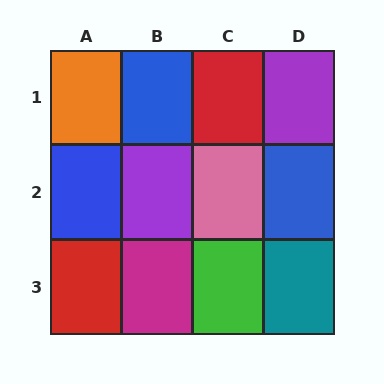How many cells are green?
1 cell is green.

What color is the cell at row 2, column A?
Blue.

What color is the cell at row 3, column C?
Green.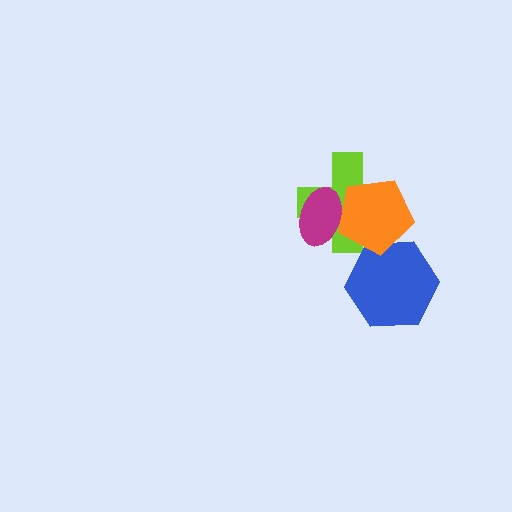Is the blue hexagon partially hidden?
Yes, it is partially covered by another shape.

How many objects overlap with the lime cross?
2 objects overlap with the lime cross.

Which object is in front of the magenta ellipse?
The orange pentagon is in front of the magenta ellipse.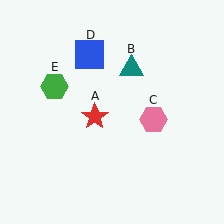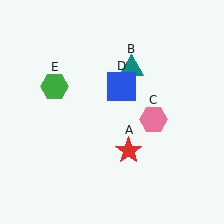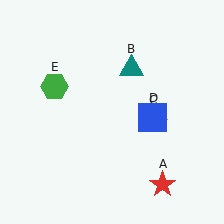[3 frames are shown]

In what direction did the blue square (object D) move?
The blue square (object D) moved down and to the right.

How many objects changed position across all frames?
2 objects changed position: red star (object A), blue square (object D).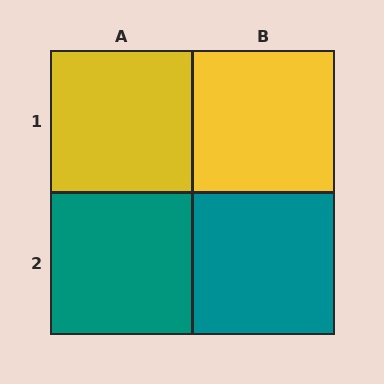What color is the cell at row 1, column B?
Yellow.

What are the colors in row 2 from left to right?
Teal, teal.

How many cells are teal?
2 cells are teal.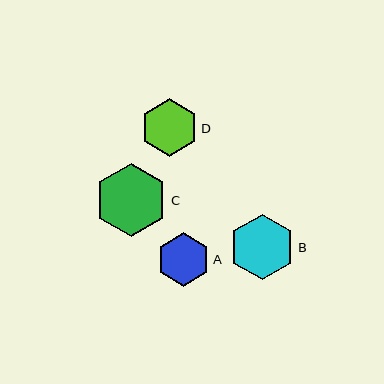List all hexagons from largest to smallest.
From largest to smallest: C, B, D, A.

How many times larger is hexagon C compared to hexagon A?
Hexagon C is approximately 1.4 times the size of hexagon A.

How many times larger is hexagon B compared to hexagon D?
Hexagon B is approximately 1.1 times the size of hexagon D.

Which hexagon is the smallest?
Hexagon A is the smallest with a size of approximately 53 pixels.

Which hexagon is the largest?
Hexagon C is the largest with a size of approximately 73 pixels.